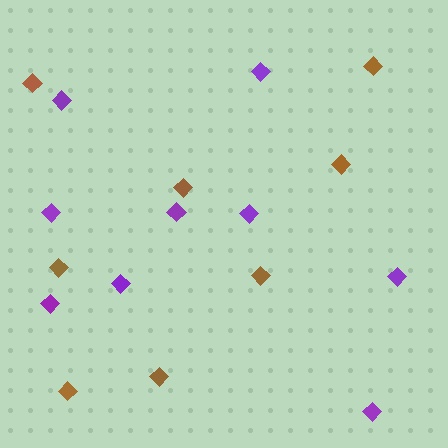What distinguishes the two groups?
There are 2 groups: one group of purple diamonds (9) and one group of brown diamonds (8).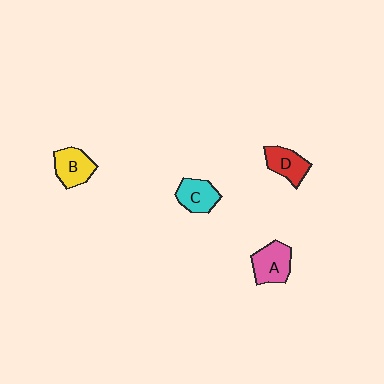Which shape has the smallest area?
Shape D (red).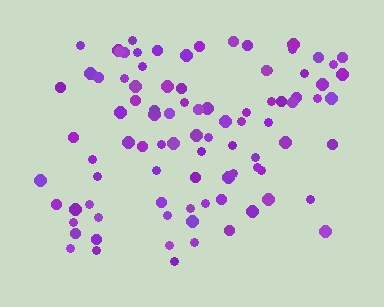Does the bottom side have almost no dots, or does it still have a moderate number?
Still a moderate number, just noticeably fewer than the top.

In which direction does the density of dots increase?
From bottom to top, with the top side densest.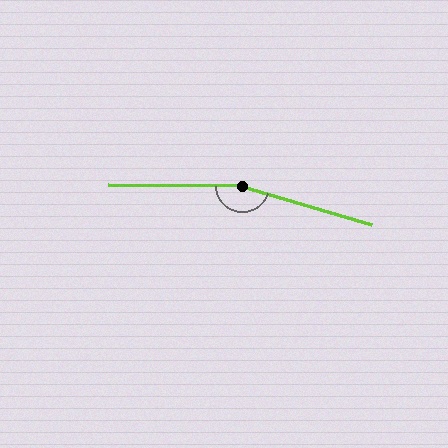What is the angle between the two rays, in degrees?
Approximately 164 degrees.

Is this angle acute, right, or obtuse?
It is obtuse.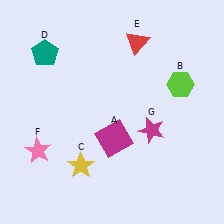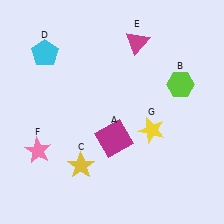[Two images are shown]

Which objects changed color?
D changed from teal to cyan. E changed from red to magenta. G changed from magenta to yellow.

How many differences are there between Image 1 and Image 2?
There are 3 differences between the two images.